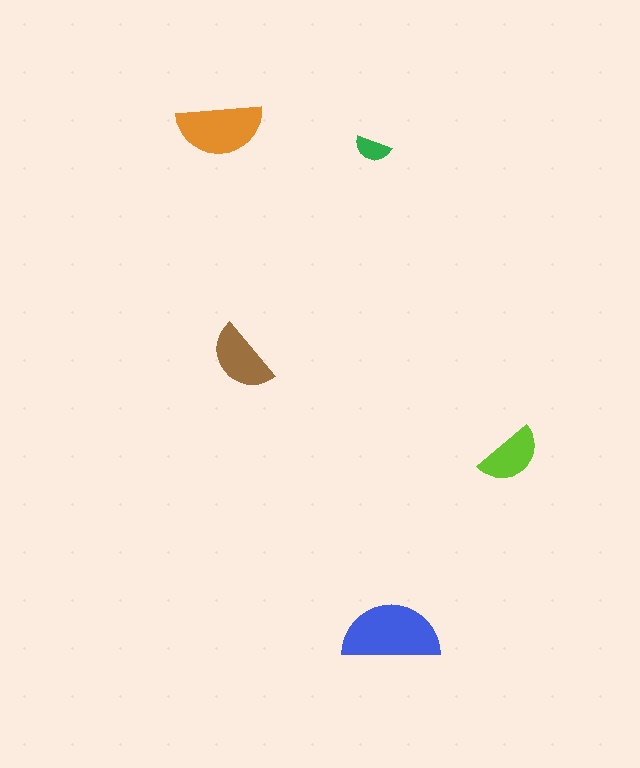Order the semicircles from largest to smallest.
the blue one, the orange one, the brown one, the lime one, the green one.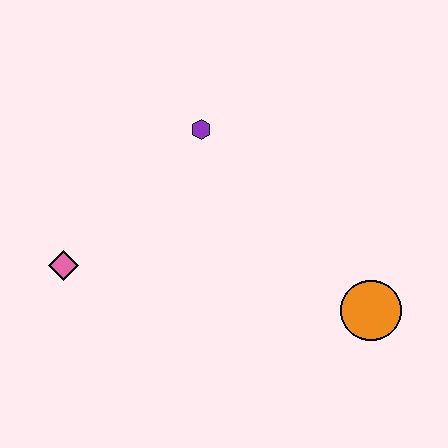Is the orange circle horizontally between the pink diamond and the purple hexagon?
No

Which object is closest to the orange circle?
The purple hexagon is closest to the orange circle.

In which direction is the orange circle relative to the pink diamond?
The orange circle is to the right of the pink diamond.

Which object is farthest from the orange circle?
The pink diamond is farthest from the orange circle.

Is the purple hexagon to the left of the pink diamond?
No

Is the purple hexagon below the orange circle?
No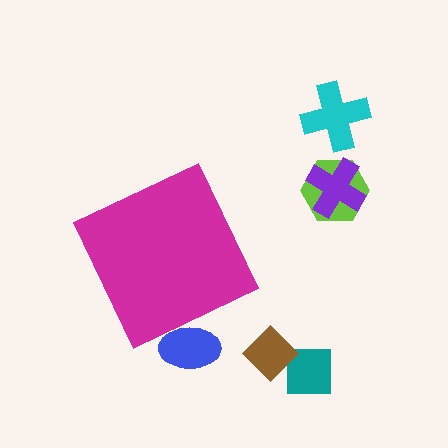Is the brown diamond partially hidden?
No, the brown diamond is fully visible.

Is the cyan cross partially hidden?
No, the cyan cross is fully visible.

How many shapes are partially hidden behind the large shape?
1 shape is partially hidden.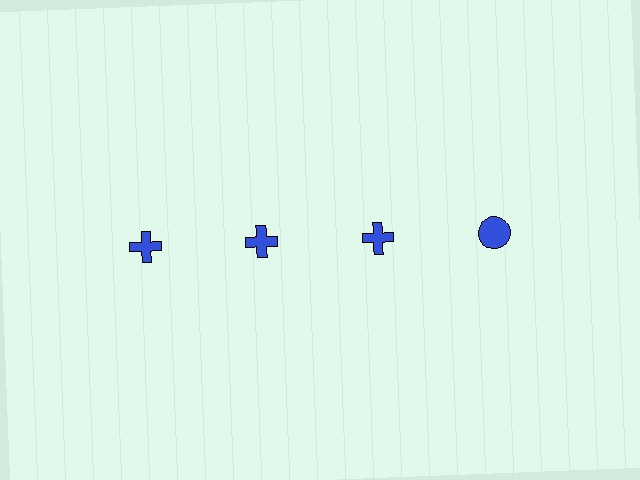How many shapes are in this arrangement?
There are 4 shapes arranged in a grid pattern.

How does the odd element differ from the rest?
It has a different shape: circle instead of cross.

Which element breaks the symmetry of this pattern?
The blue circle in the top row, second from right column breaks the symmetry. All other shapes are blue crosses.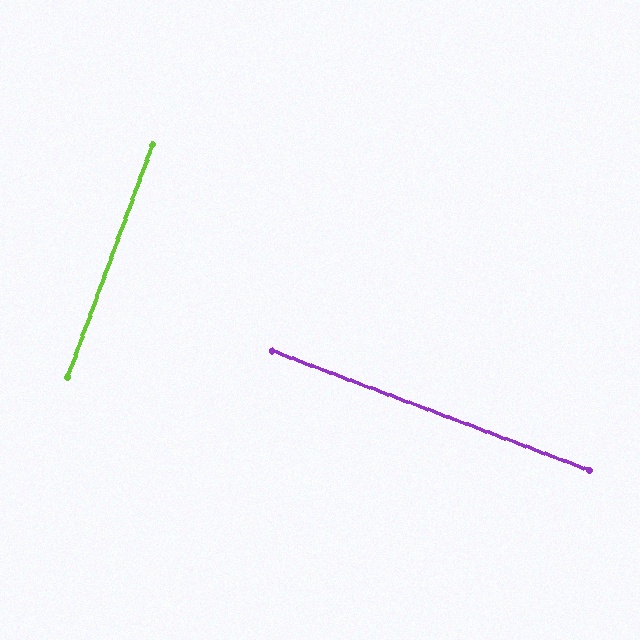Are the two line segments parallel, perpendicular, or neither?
Perpendicular — they meet at approximately 89°.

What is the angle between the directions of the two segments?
Approximately 89 degrees.